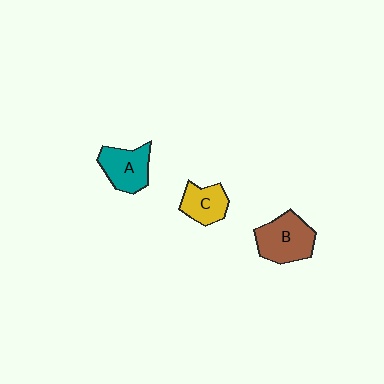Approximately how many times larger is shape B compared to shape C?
Approximately 1.5 times.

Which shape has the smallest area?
Shape C (yellow).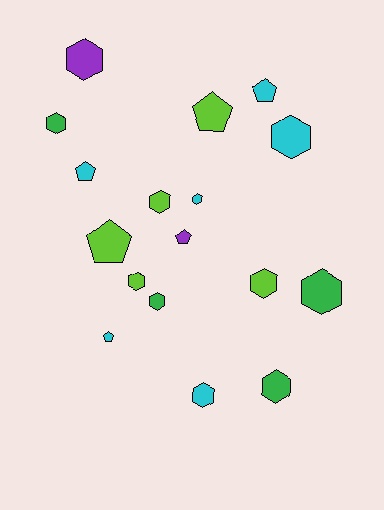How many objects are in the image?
There are 17 objects.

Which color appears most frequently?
Cyan, with 6 objects.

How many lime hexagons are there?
There are 3 lime hexagons.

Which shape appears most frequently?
Hexagon, with 11 objects.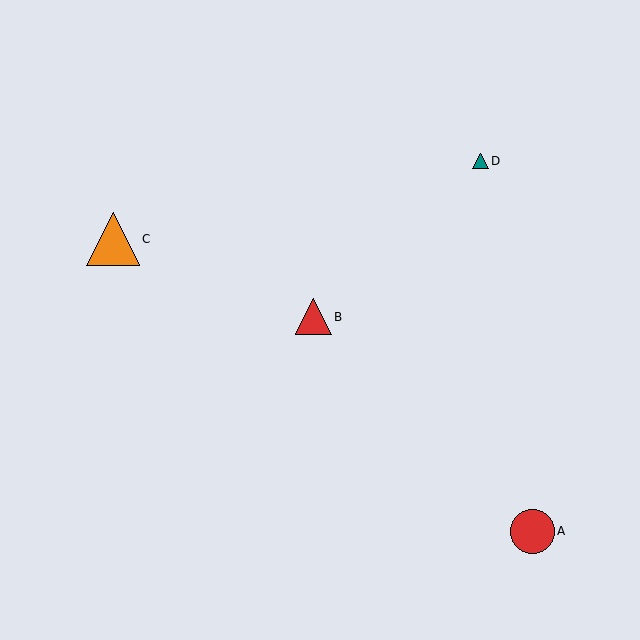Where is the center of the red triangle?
The center of the red triangle is at (313, 317).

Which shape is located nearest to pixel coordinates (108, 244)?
The orange triangle (labeled C) at (113, 239) is nearest to that location.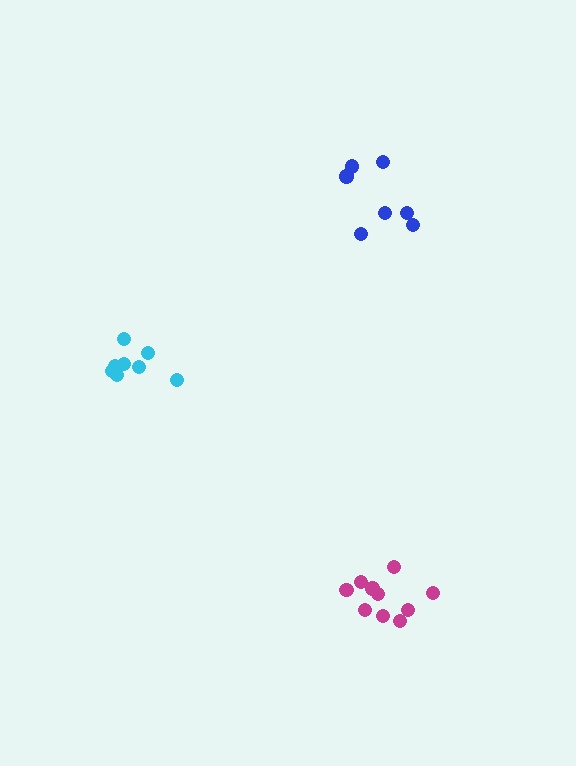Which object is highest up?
The blue cluster is topmost.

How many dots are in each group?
Group 1: 8 dots, Group 2: 10 dots, Group 3: 7 dots (25 total).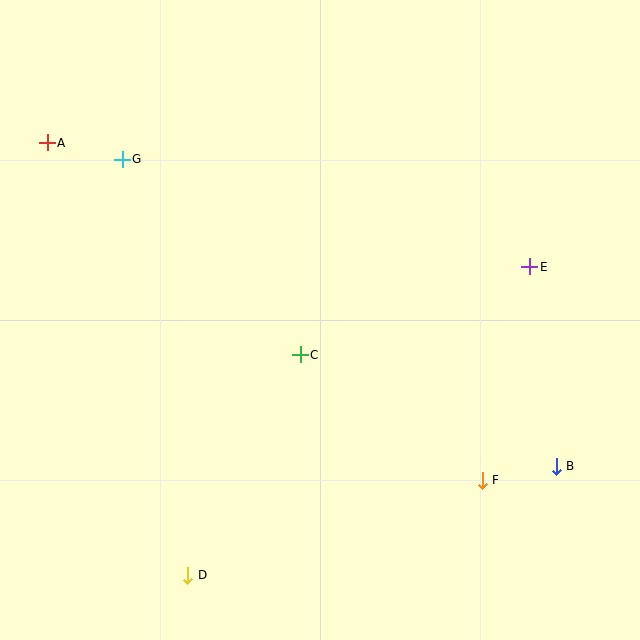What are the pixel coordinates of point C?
Point C is at (300, 355).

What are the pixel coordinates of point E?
Point E is at (530, 267).